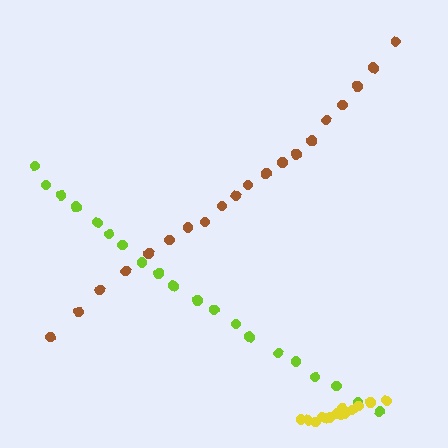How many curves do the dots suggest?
There are 3 distinct paths.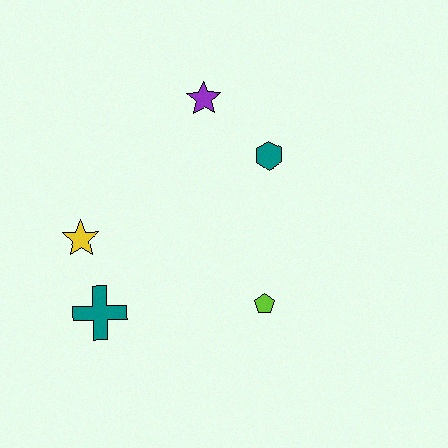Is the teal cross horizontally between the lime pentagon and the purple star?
No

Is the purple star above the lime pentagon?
Yes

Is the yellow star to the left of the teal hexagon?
Yes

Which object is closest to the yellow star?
The teal cross is closest to the yellow star.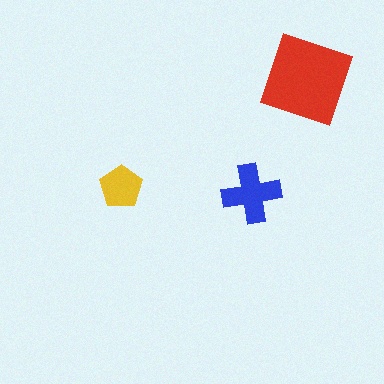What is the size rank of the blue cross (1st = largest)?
2nd.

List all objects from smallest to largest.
The yellow pentagon, the blue cross, the red square.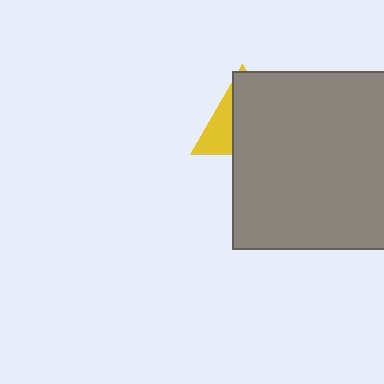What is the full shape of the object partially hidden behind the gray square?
The partially hidden object is a yellow triangle.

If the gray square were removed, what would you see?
You would see the complete yellow triangle.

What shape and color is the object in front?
The object in front is a gray square.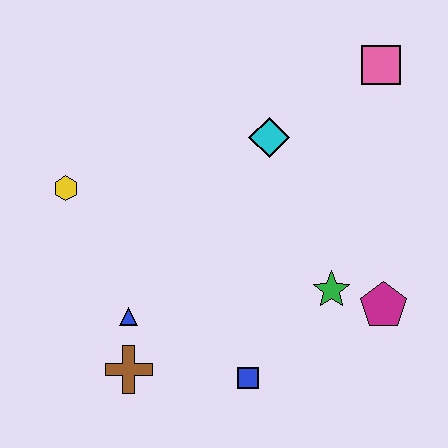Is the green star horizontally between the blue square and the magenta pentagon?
Yes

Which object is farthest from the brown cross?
The pink square is farthest from the brown cross.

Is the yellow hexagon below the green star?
No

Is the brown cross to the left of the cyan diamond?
Yes